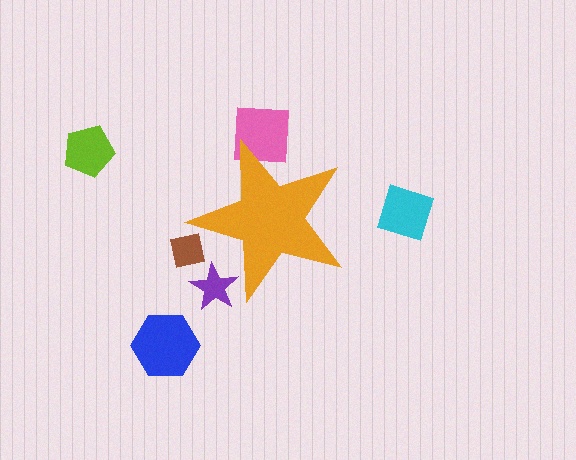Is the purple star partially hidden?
Yes, the purple star is partially hidden behind the orange star.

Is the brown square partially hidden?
Yes, the brown square is partially hidden behind the orange star.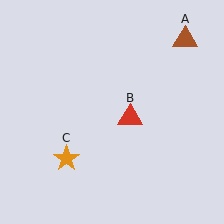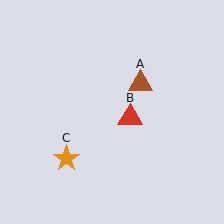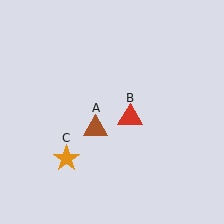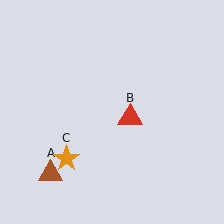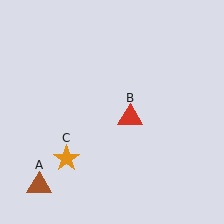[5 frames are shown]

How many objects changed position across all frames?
1 object changed position: brown triangle (object A).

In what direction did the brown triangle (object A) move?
The brown triangle (object A) moved down and to the left.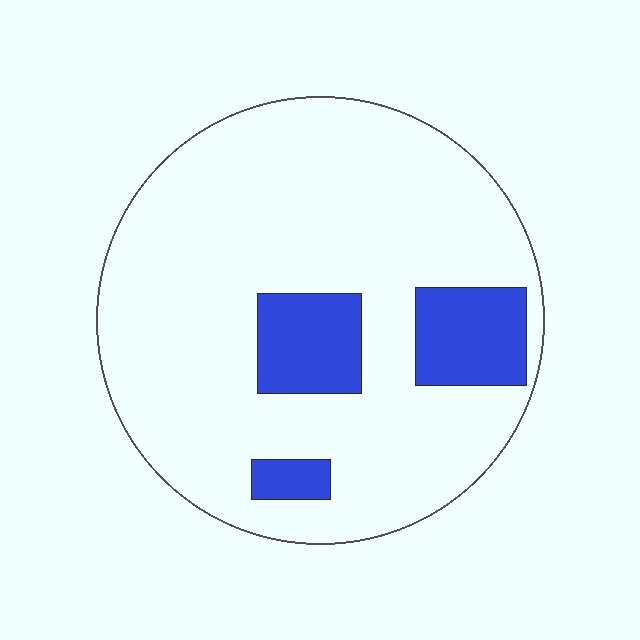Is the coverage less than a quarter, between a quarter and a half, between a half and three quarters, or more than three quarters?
Less than a quarter.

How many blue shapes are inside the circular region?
3.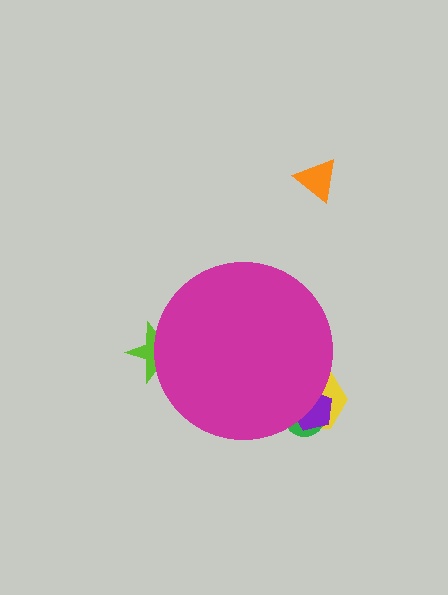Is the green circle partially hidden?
Yes, the green circle is partially hidden behind the magenta circle.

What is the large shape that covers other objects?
A magenta circle.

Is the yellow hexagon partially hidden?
Yes, the yellow hexagon is partially hidden behind the magenta circle.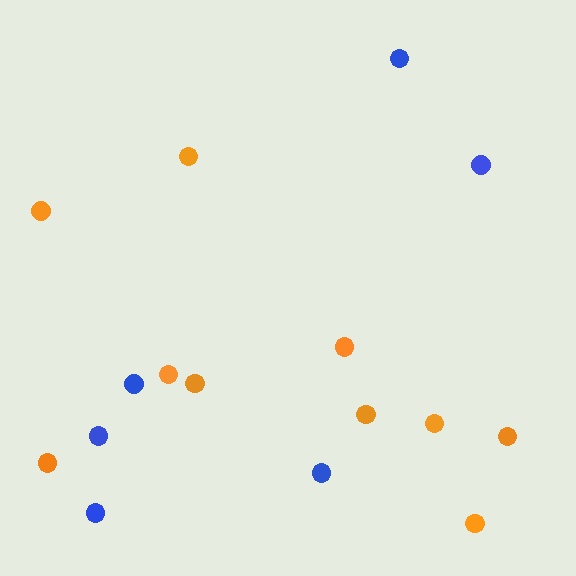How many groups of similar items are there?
There are 2 groups: one group of orange circles (10) and one group of blue circles (6).